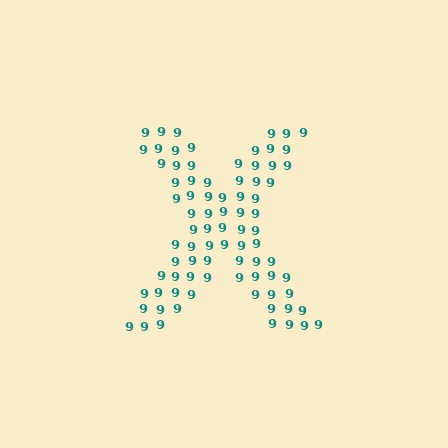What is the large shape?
The large shape is the letter X.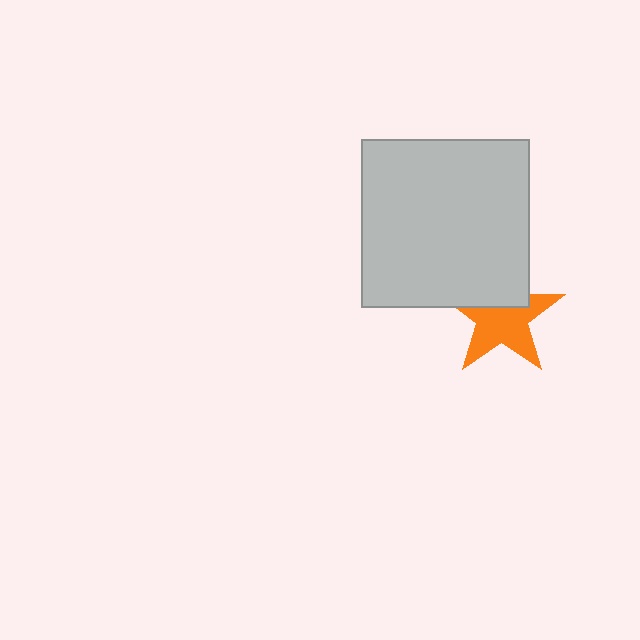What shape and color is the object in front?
The object in front is a light gray square.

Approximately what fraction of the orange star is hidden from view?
Roughly 35% of the orange star is hidden behind the light gray square.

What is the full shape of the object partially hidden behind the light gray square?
The partially hidden object is an orange star.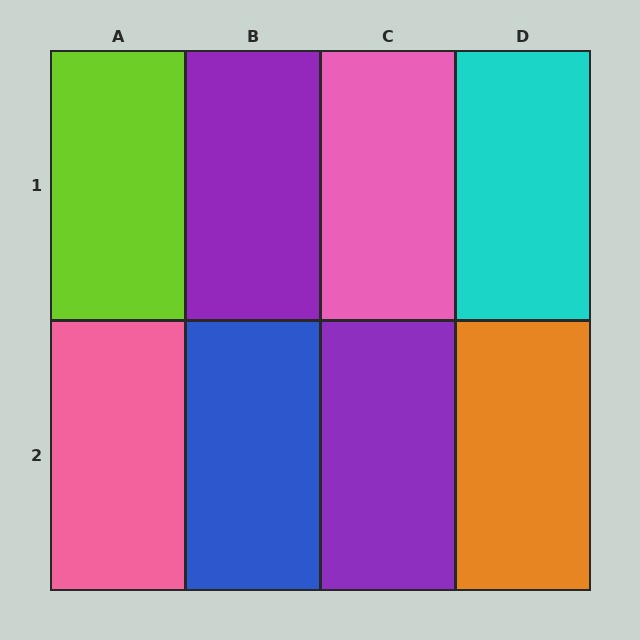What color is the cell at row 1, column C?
Pink.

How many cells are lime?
1 cell is lime.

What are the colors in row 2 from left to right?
Pink, blue, purple, orange.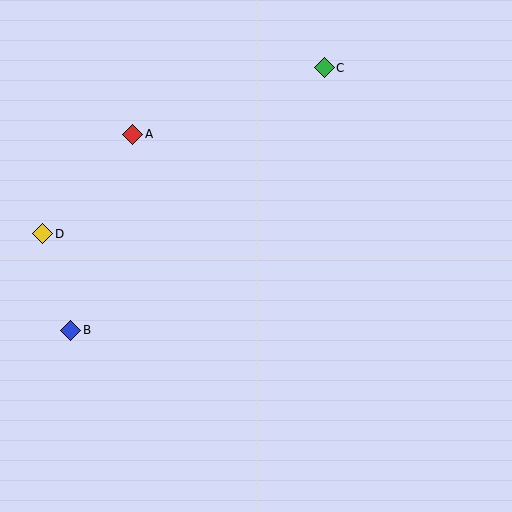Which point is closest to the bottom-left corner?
Point B is closest to the bottom-left corner.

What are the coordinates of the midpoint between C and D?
The midpoint between C and D is at (183, 151).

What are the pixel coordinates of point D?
Point D is at (43, 234).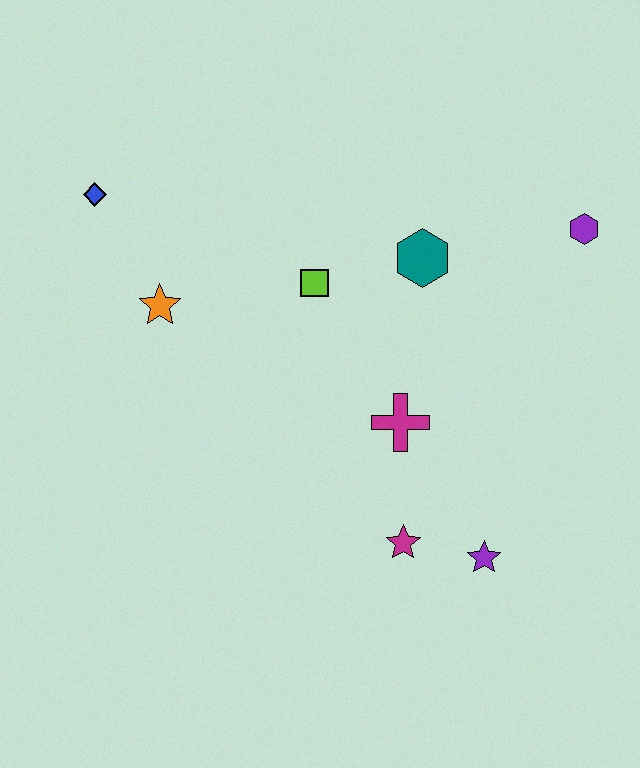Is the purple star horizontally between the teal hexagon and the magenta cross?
No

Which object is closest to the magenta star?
The purple star is closest to the magenta star.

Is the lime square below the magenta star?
No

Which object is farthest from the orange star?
The purple hexagon is farthest from the orange star.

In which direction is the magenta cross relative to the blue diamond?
The magenta cross is to the right of the blue diamond.